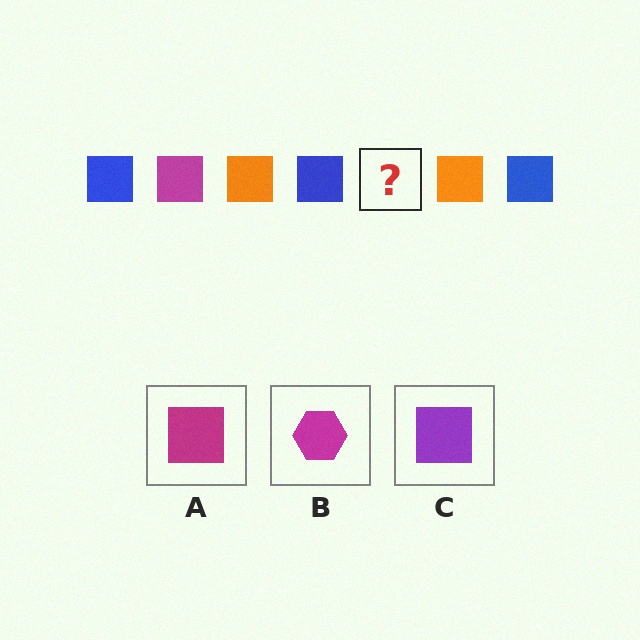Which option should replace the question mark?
Option A.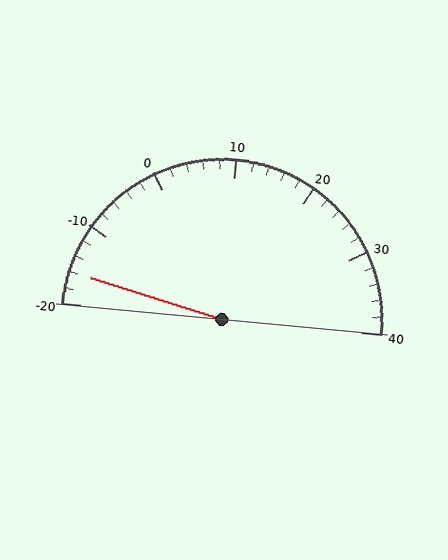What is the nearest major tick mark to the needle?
The nearest major tick mark is -20.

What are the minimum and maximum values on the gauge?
The gauge ranges from -20 to 40.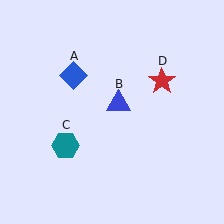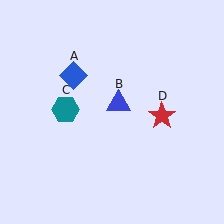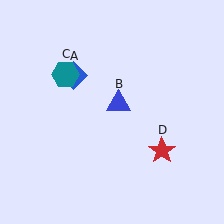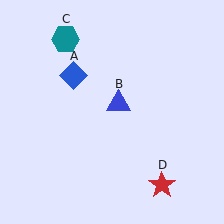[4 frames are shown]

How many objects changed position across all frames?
2 objects changed position: teal hexagon (object C), red star (object D).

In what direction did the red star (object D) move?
The red star (object D) moved down.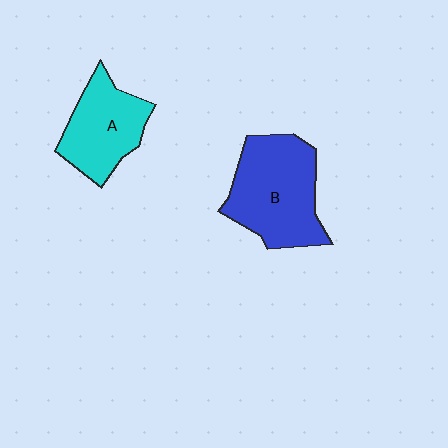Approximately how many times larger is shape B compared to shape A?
Approximately 1.4 times.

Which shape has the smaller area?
Shape A (cyan).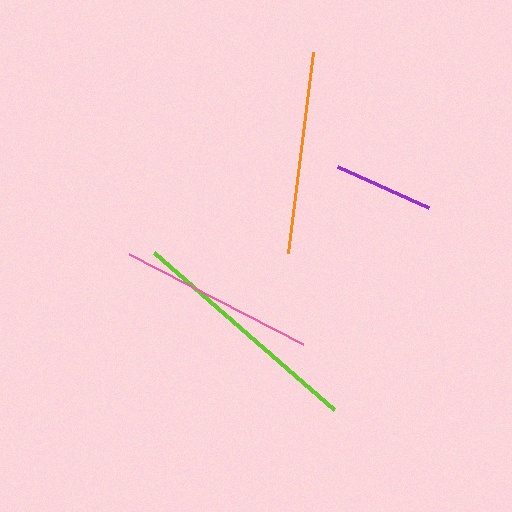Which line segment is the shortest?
The purple line is the shortest at approximately 100 pixels.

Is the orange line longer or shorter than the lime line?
The lime line is longer than the orange line.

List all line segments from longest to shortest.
From longest to shortest: lime, orange, pink, purple.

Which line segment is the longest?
The lime line is the longest at approximately 238 pixels.